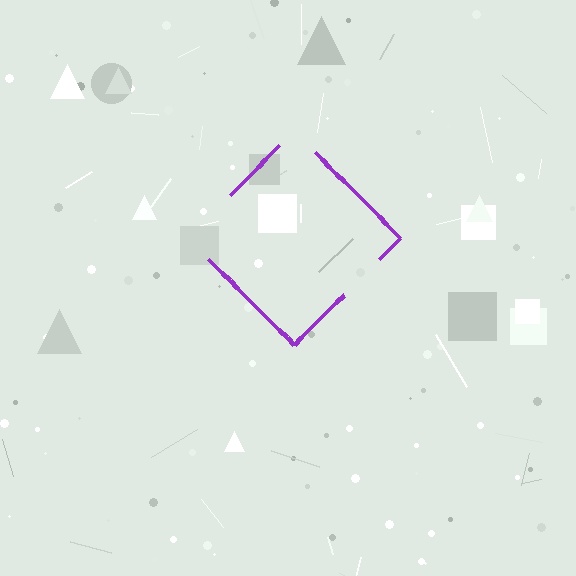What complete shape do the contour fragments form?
The contour fragments form a diamond.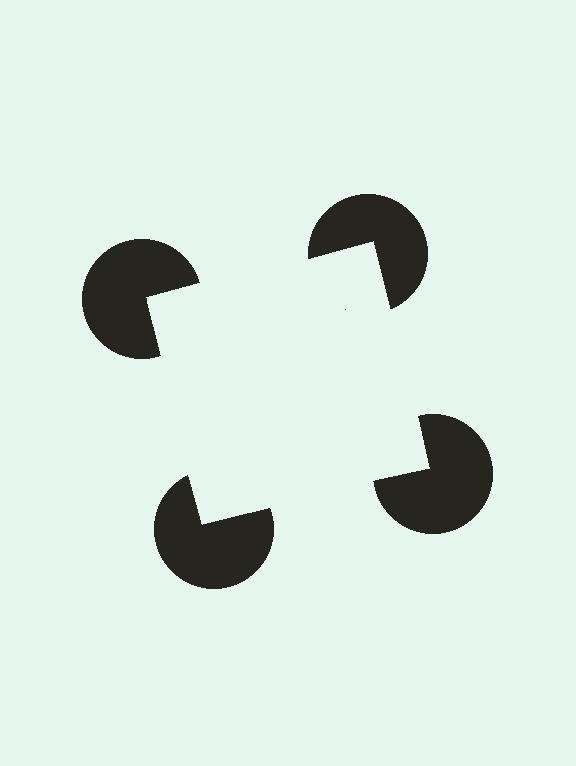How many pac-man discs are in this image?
There are 4 — one at each vertex of the illusory square.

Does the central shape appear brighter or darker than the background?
It typically appears slightly brighter than the background, even though no actual brightness change is drawn.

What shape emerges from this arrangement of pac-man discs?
An illusory square — its edges are inferred from the aligned wedge cuts in the pac-man discs, not physically drawn.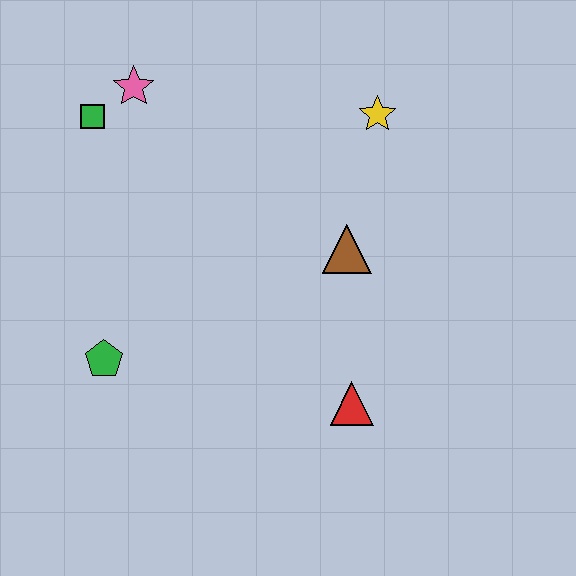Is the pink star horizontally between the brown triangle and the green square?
Yes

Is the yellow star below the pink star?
Yes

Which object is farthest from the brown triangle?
The green square is farthest from the brown triangle.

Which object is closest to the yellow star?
The brown triangle is closest to the yellow star.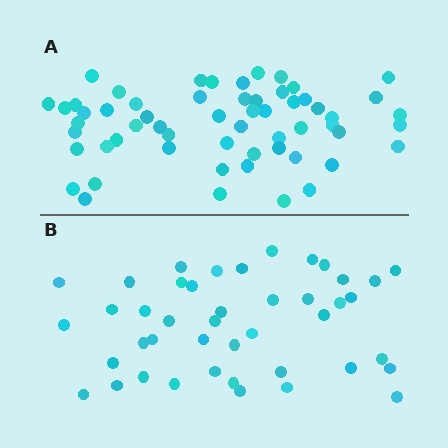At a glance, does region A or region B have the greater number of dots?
Region A (the top region) has more dots.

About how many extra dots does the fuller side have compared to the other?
Region A has approximately 15 more dots than region B.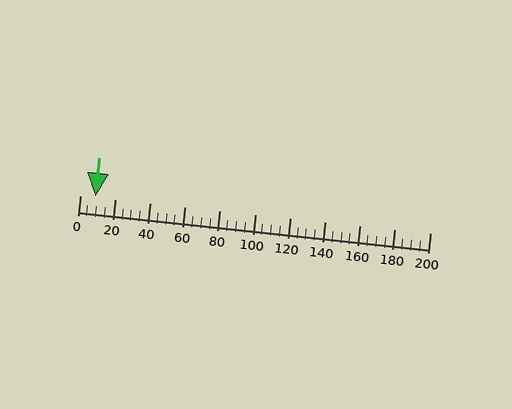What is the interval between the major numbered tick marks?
The major tick marks are spaced 20 units apart.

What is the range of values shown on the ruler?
The ruler shows values from 0 to 200.